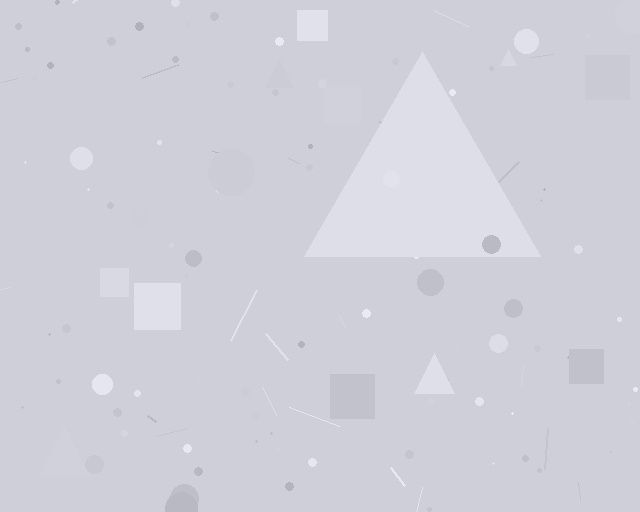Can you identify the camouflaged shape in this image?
The camouflaged shape is a triangle.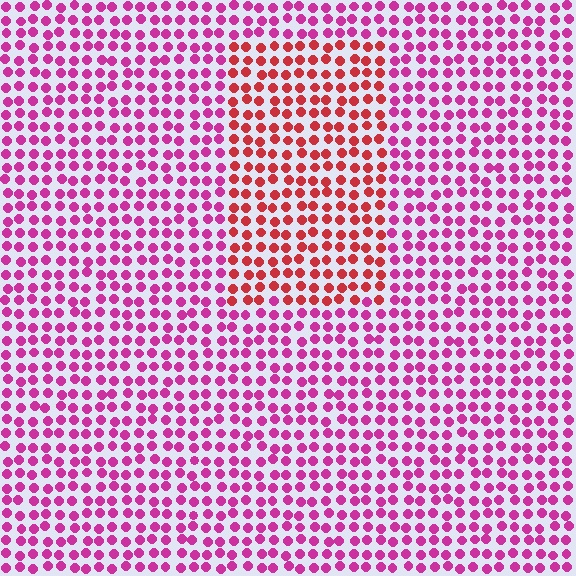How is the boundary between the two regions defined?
The boundary is defined purely by a slight shift in hue (about 38 degrees). Spacing, size, and orientation are identical on both sides.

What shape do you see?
I see a rectangle.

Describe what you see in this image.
The image is filled with small magenta elements in a uniform arrangement. A rectangle-shaped region is visible where the elements are tinted to a slightly different hue, forming a subtle color boundary.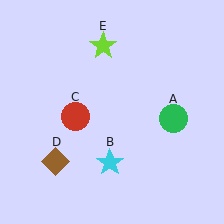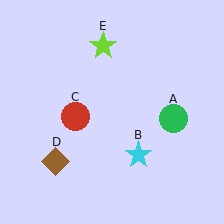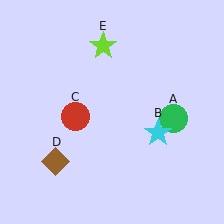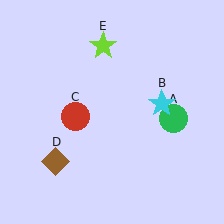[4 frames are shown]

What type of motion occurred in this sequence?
The cyan star (object B) rotated counterclockwise around the center of the scene.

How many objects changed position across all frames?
1 object changed position: cyan star (object B).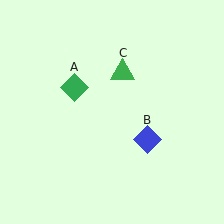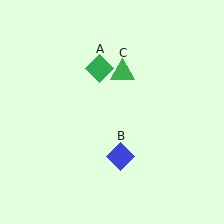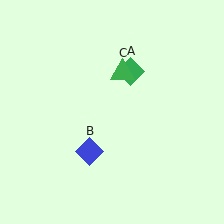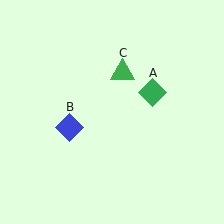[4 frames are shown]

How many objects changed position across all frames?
2 objects changed position: green diamond (object A), blue diamond (object B).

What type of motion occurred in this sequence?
The green diamond (object A), blue diamond (object B) rotated clockwise around the center of the scene.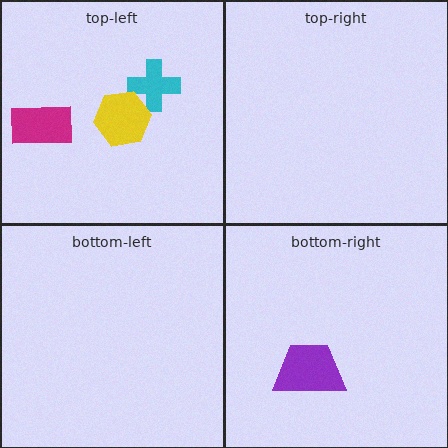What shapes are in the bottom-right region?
The purple trapezoid.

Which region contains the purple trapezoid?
The bottom-right region.